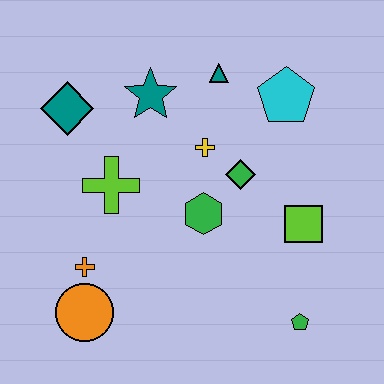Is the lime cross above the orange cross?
Yes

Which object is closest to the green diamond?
The yellow cross is closest to the green diamond.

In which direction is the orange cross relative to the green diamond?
The orange cross is to the left of the green diamond.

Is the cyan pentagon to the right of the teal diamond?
Yes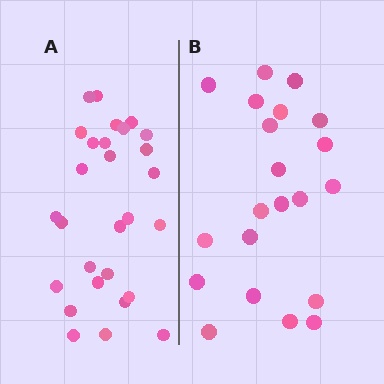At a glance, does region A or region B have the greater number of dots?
Region A (the left region) has more dots.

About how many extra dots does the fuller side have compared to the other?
Region A has roughly 8 or so more dots than region B.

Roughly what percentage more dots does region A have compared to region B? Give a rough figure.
About 35% more.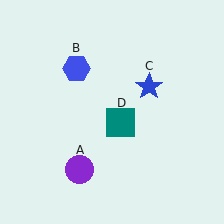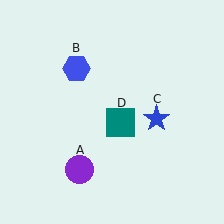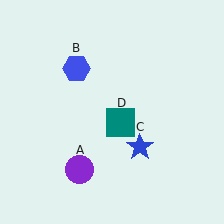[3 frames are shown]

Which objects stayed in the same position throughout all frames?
Purple circle (object A) and blue hexagon (object B) and teal square (object D) remained stationary.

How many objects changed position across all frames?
1 object changed position: blue star (object C).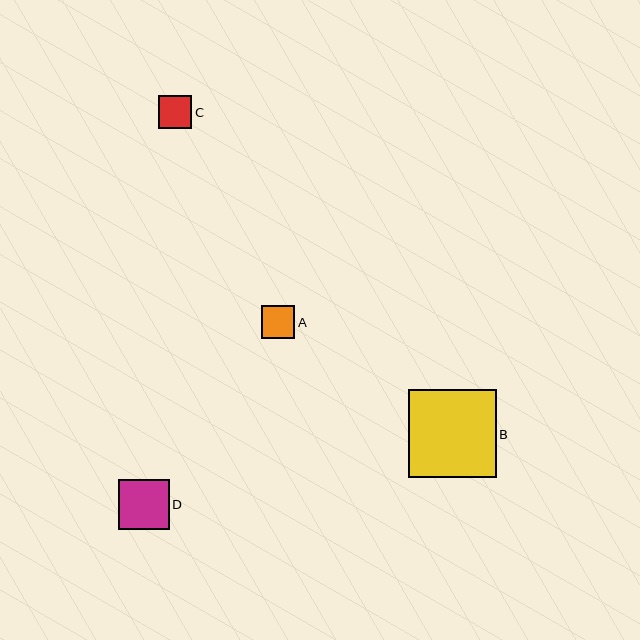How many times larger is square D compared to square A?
Square D is approximately 1.5 times the size of square A.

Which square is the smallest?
Square A is the smallest with a size of approximately 33 pixels.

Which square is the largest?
Square B is the largest with a size of approximately 88 pixels.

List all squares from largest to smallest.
From largest to smallest: B, D, C, A.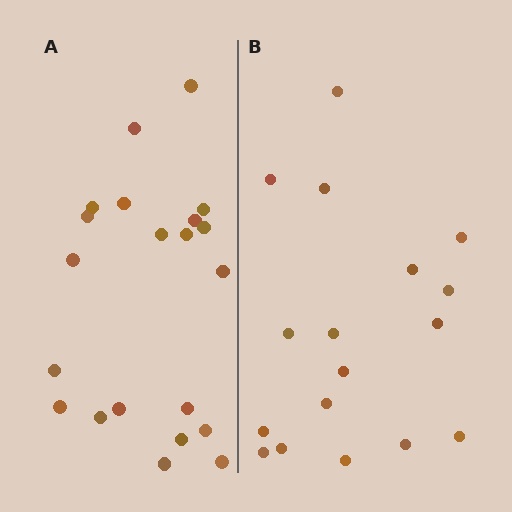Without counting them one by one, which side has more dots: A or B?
Region A (the left region) has more dots.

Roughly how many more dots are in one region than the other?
Region A has about 4 more dots than region B.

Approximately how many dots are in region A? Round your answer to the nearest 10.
About 20 dots. (The exact count is 21, which rounds to 20.)